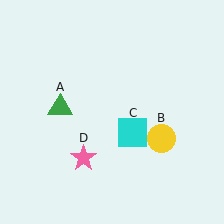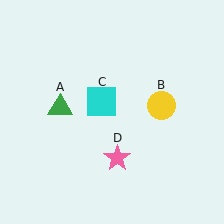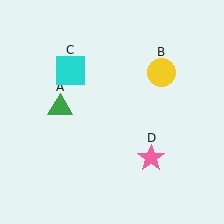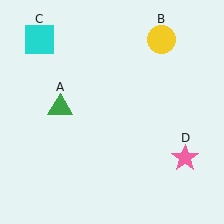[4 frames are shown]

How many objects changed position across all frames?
3 objects changed position: yellow circle (object B), cyan square (object C), pink star (object D).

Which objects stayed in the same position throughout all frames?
Green triangle (object A) remained stationary.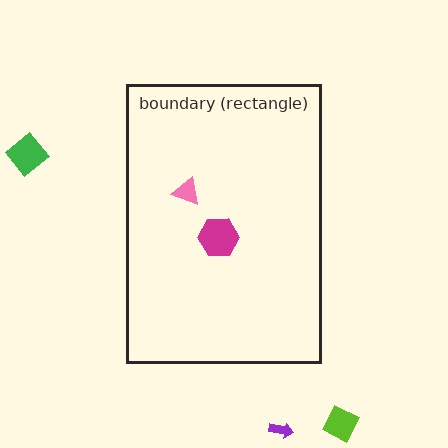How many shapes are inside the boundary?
2 inside, 3 outside.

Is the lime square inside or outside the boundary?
Outside.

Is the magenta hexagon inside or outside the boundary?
Inside.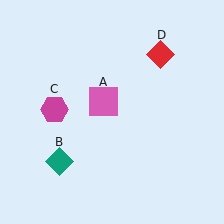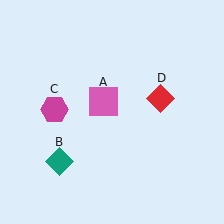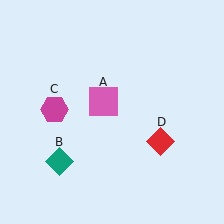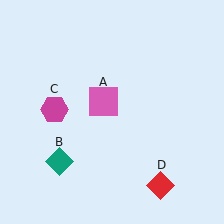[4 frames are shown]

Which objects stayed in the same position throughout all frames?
Pink square (object A) and teal diamond (object B) and magenta hexagon (object C) remained stationary.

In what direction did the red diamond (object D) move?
The red diamond (object D) moved down.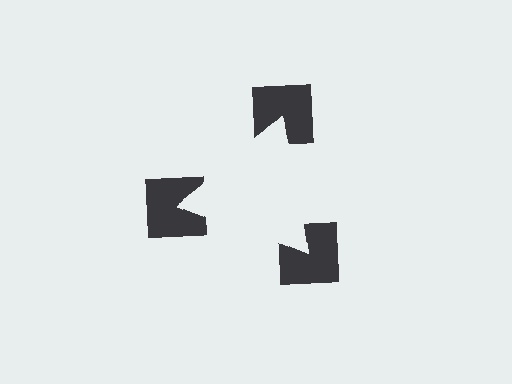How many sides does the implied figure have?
3 sides.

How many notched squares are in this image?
There are 3 — one at each vertex of the illusory triangle.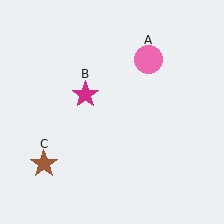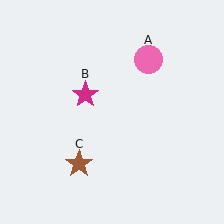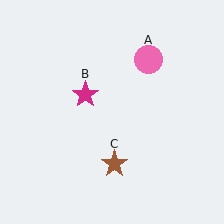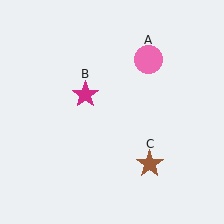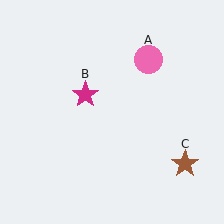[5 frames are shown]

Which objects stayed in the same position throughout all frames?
Pink circle (object A) and magenta star (object B) remained stationary.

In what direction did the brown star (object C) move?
The brown star (object C) moved right.